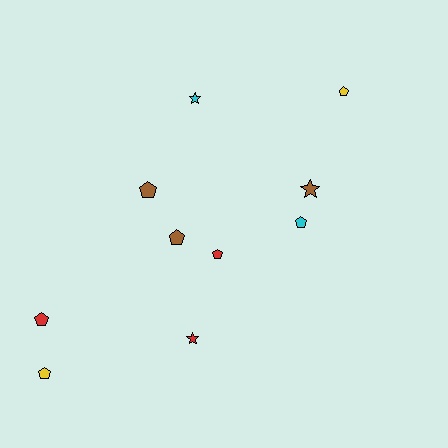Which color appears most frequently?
Red, with 3 objects.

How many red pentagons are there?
There are 2 red pentagons.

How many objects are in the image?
There are 10 objects.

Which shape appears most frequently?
Pentagon, with 7 objects.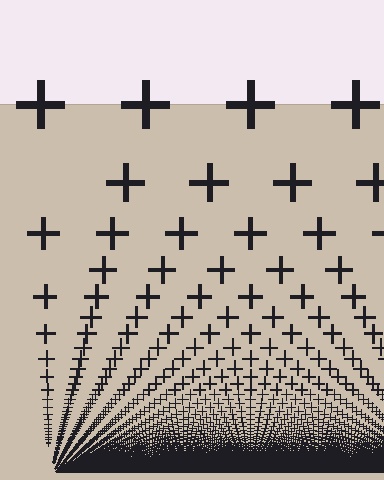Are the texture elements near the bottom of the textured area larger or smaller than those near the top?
Smaller. The gradient is inverted — elements near the bottom are smaller and denser.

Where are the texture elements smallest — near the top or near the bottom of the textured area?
Near the bottom.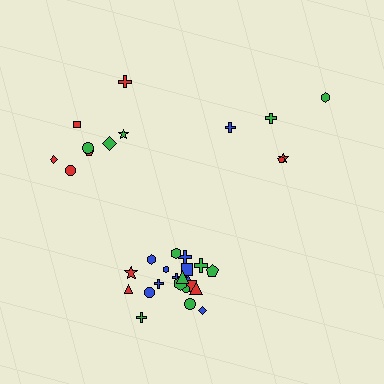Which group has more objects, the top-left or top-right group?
The top-left group.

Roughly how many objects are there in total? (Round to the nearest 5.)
Roughly 35 objects in total.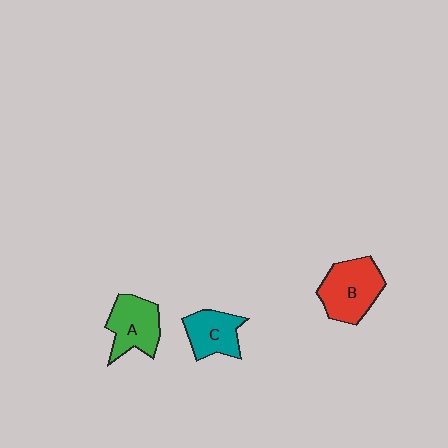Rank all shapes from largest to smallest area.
From largest to smallest: B (red), A (green), C (teal).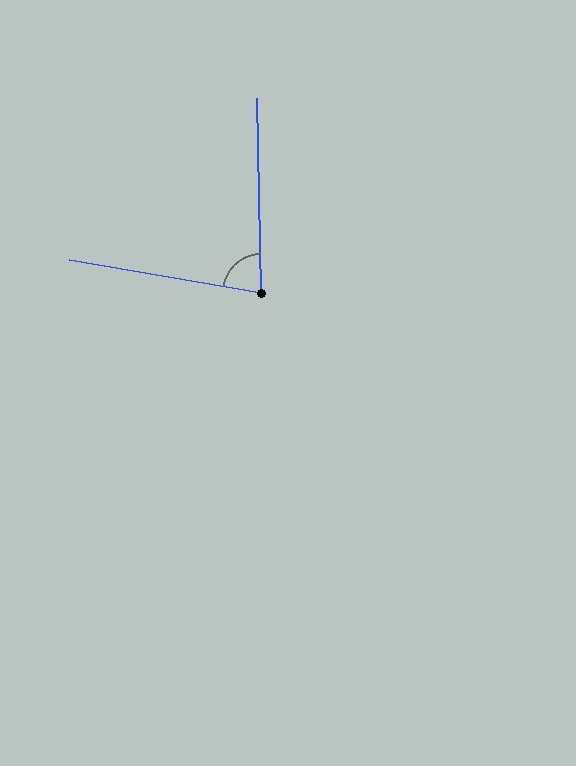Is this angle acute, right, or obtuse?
It is acute.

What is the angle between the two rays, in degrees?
Approximately 79 degrees.